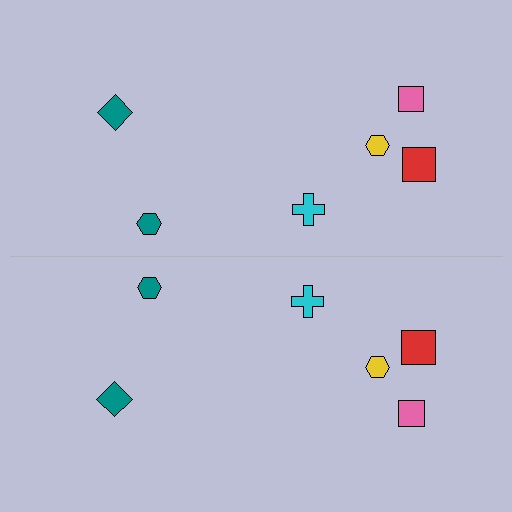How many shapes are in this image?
There are 12 shapes in this image.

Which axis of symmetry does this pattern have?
The pattern has a horizontal axis of symmetry running through the center of the image.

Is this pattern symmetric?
Yes, this pattern has bilateral (reflection) symmetry.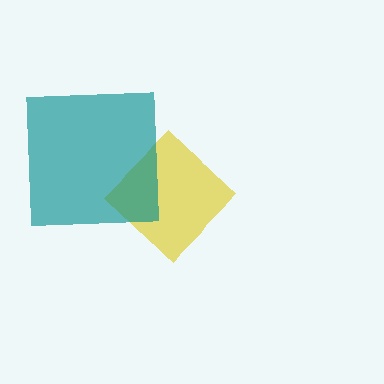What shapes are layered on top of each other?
The layered shapes are: a yellow diamond, a teal square.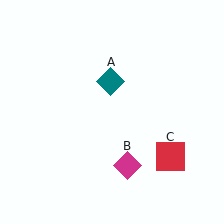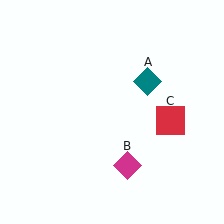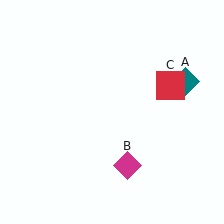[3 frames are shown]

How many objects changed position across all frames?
2 objects changed position: teal diamond (object A), red square (object C).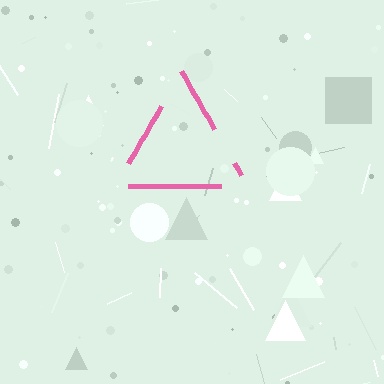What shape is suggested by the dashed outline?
The dashed outline suggests a triangle.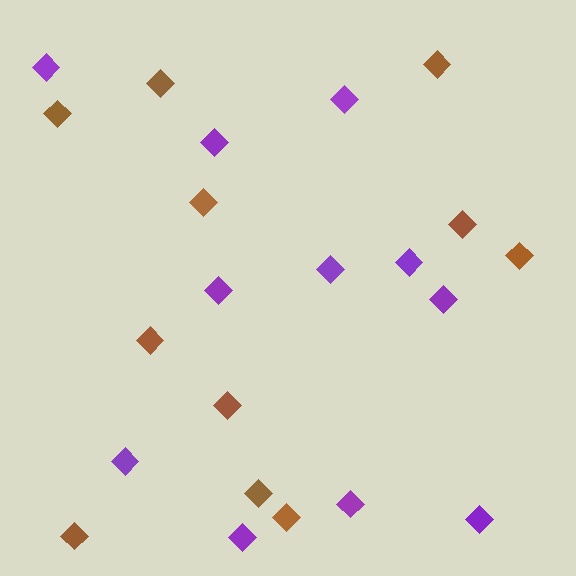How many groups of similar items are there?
There are 2 groups: one group of purple diamonds (11) and one group of brown diamonds (11).